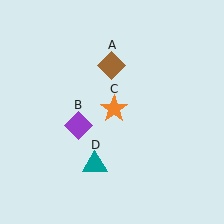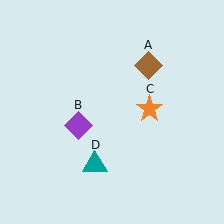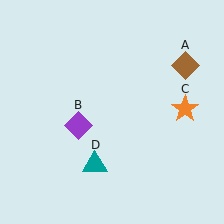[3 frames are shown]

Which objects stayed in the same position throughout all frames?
Purple diamond (object B) and teal triangle (object D) remained stationary.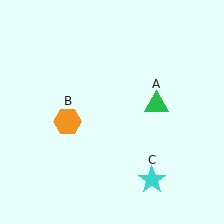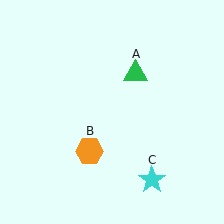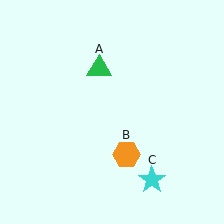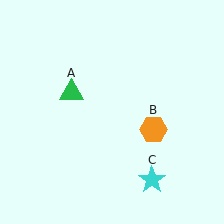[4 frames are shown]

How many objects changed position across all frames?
2 objects changed position: green triangle (object A), orange hexagon (object B).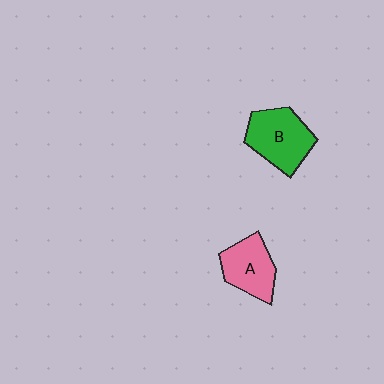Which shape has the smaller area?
Shape A (pink).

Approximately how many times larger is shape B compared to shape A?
Approximately 1.2 times.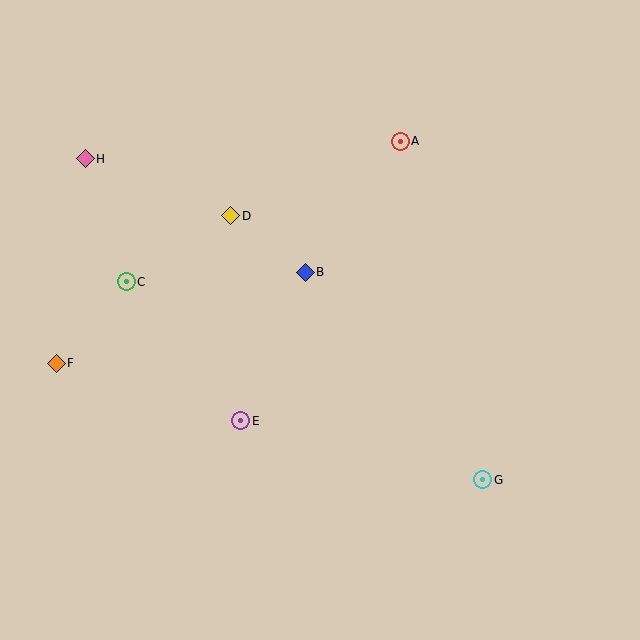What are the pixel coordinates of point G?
Point G is at (483, 480).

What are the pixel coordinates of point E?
Point E is at (241, 421).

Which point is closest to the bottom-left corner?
Point F is closest to the bottom-left corner.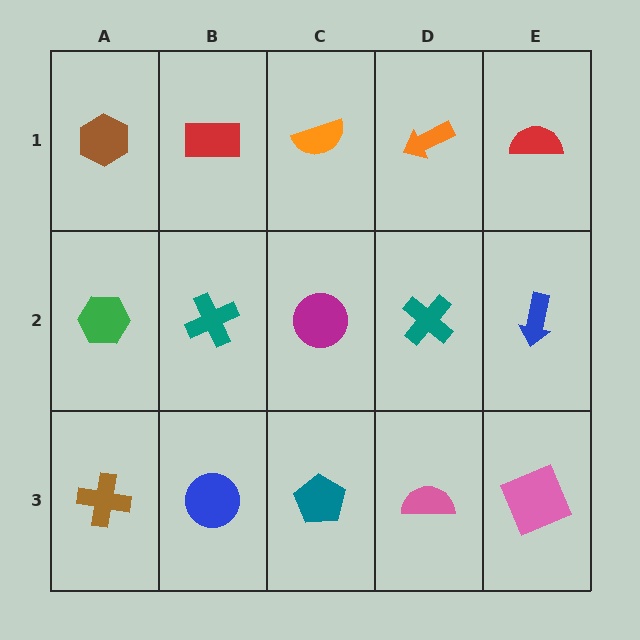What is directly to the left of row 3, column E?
A pink semicircle.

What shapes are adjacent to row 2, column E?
A red semicircle (row 1, column E), a pink square (row 3, column E), a teal cross (row 2, column D).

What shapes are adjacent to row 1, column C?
A magenta circle (row 2, column C), a red rectangle (row 1, column B), an orange arrow (row 1, column D).